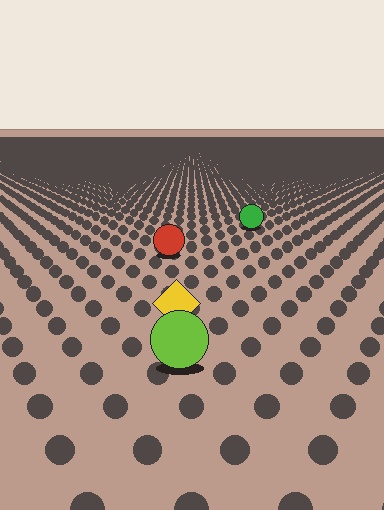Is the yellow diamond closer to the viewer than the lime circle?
No. The lime circle is closer — you can tell from the texture gradient: the ground texture is coarser near it.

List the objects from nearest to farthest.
From nearest to farthest: the lime circle, the yellow diamond, the red circle, the green circle.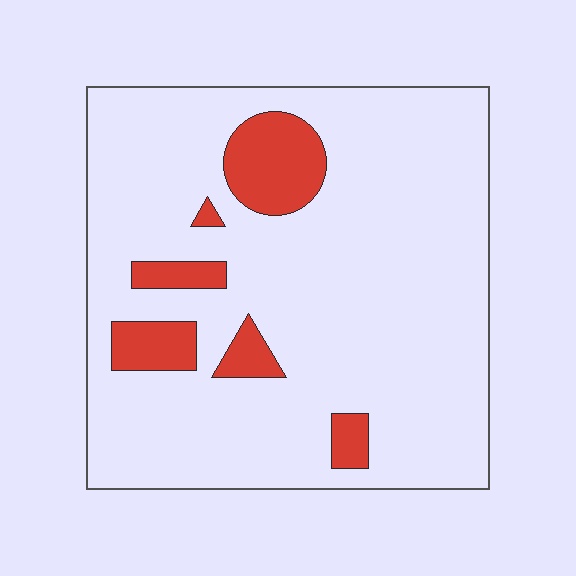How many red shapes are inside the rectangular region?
6.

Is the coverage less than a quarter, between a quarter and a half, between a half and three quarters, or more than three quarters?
Less than a quarter.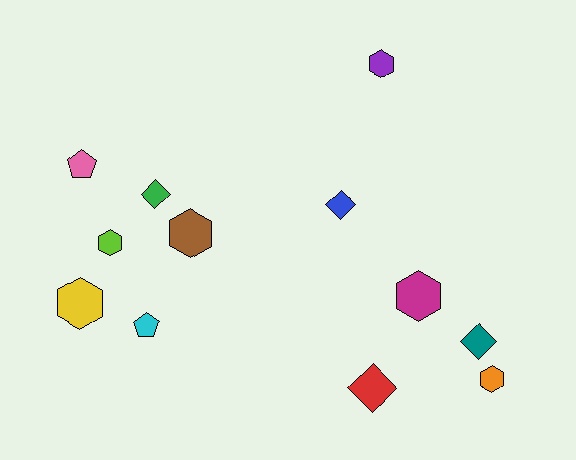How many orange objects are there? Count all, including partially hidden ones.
There is 1 orange object.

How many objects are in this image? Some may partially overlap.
There are 12 objects.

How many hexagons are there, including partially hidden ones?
There are 6 hexagons.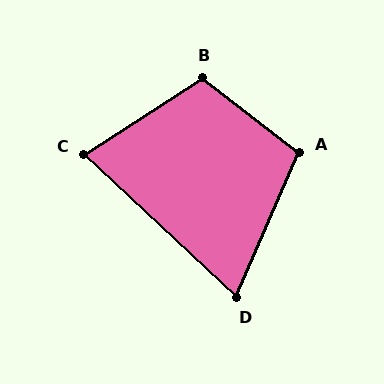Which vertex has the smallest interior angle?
D, at approximately 70 degrees.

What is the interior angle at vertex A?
Approximately 104 degrees (obtuse).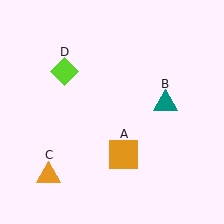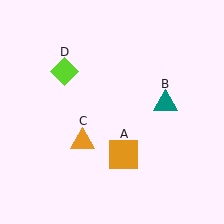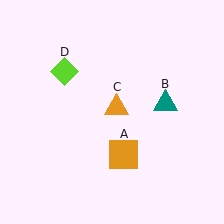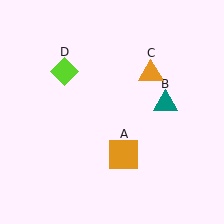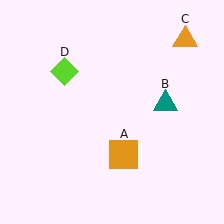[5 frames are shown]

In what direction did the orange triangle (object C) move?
The orange triangle (object C) moved up and to the right.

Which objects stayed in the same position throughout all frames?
Orange square (object A) and teal triangle (object B) and lime diamond (object D) remained stationary.